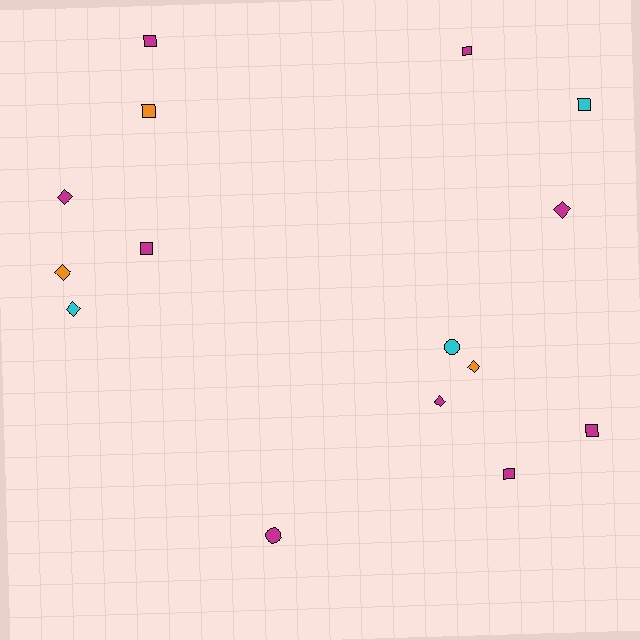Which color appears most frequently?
Magenta, with 9 objects.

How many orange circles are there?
There are no orange circles.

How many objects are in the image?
There are 15 objects.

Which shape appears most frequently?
Square, with 7 objects.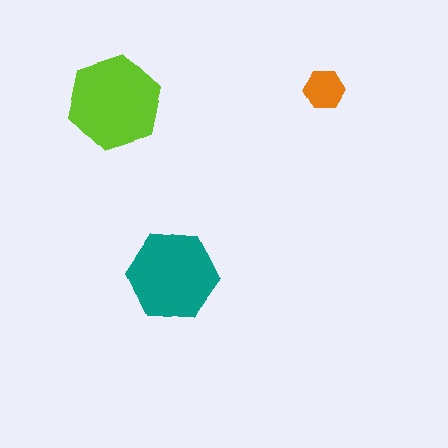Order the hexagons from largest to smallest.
the lime one, the teal one, the orange one.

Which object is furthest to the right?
The orange hexagon is rightmost.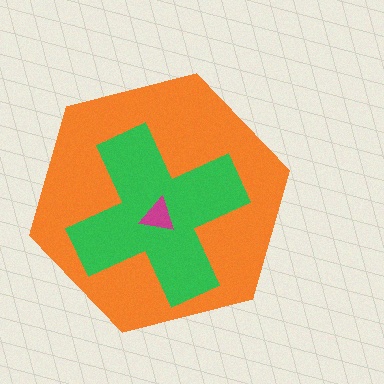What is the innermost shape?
The magenta triangle.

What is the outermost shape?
The orange hexagon.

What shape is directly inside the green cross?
The magenta triangle.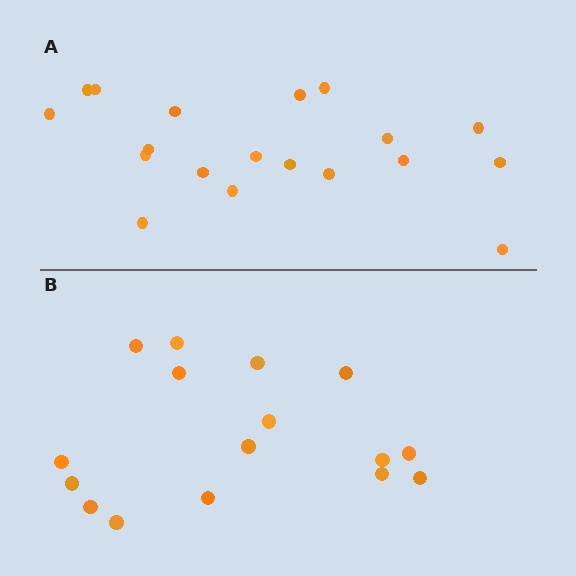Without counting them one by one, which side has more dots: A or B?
Region A (the top region) has more dots.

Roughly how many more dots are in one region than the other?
Region A has just a few more — roughly 2 or 3 more dots than region B.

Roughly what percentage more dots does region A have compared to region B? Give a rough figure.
About 20% more.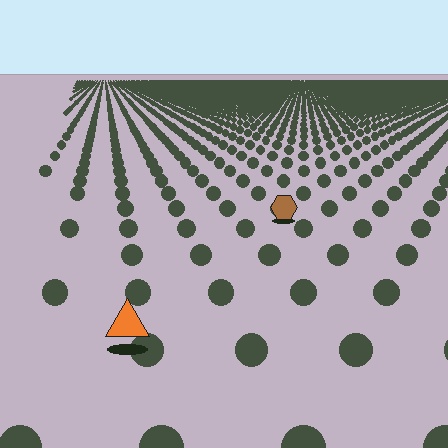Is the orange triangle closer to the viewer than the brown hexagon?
Yes. The orange triangle is closer — you can tell from the texture gradient: the ground texture is coarser near it.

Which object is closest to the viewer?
The orange triangle is closest. The texture marks near it are larger and more spread out.